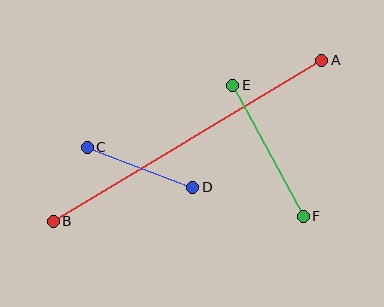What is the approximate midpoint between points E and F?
The midpoint is at approximately (268, 151) pixels.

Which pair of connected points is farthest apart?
Points A and B are farthest apart.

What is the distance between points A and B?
The distance is approximately 313 pixels.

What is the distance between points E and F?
The distance is approximately 149 pixels.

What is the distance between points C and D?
The distance is approximately 113 pixels.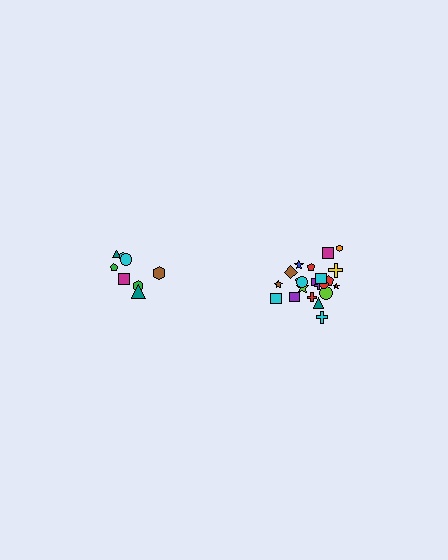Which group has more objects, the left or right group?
The right group.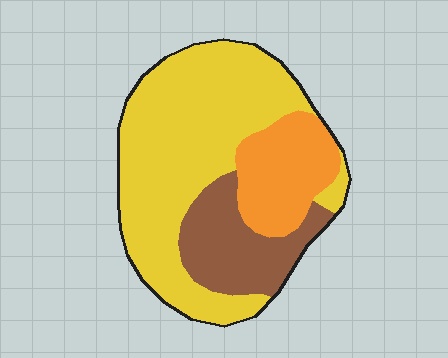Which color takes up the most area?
Yellow, at roughly 60%.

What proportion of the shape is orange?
Orange covers roughly 20% of the shape.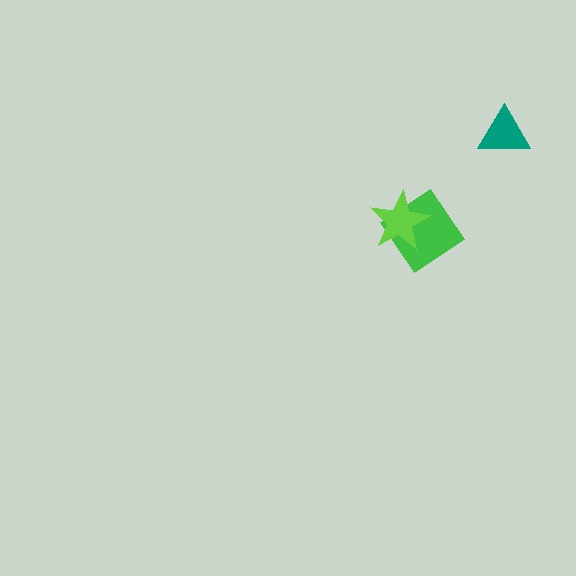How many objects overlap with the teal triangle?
0 objects overlap with the teal triangle.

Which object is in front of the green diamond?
The lime star is in front of the green diamond.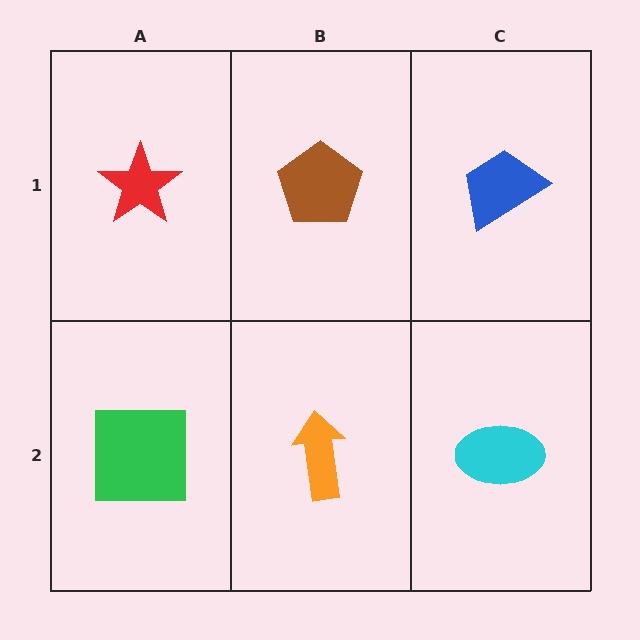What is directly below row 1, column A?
A green square.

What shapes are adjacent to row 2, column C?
A blue trapezoid (row 1, column C), an orange arrow (row 2, column B).